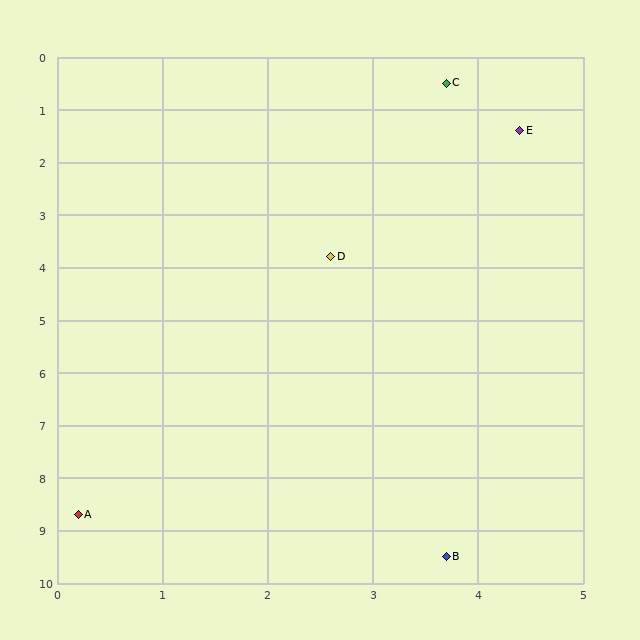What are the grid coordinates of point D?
Point D is at approximately (2.6, 3.8).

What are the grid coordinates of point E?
Point E is at approximately (4.4, 1.4).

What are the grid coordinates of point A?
Point A is at approximately (0.2, 8.7).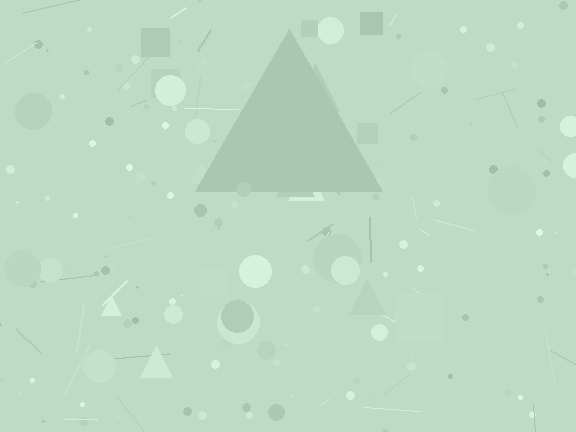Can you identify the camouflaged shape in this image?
The camouflaged shape is a triangle.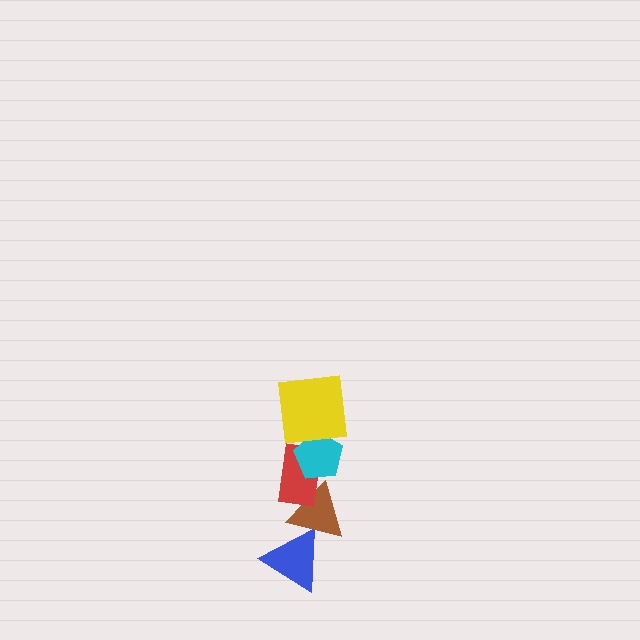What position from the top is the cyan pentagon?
The cyan pentagon is 2nd from the top.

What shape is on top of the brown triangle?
The red rectangle is on top of the brown triangle.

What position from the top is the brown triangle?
The brown triangle is 4th from the top.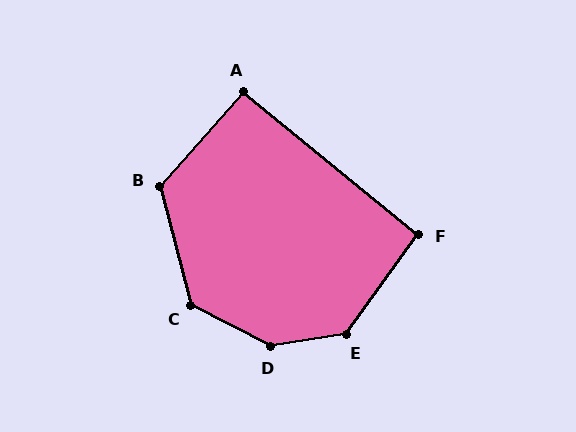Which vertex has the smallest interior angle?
A, at approximately 93 degrees.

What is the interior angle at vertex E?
Approximately 135 degrees (obtuse).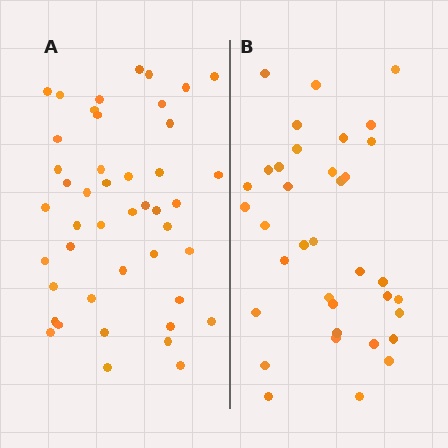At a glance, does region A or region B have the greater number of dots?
Region A (the left region) has more dots.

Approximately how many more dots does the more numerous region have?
Region A has roughly 8 or so more dots than region B.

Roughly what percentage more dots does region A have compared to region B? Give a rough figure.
About 25% more.